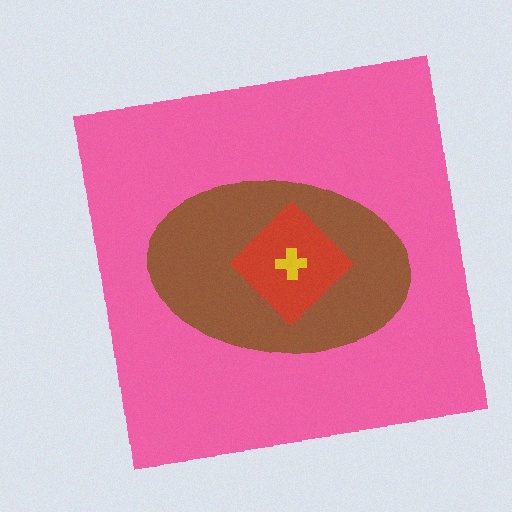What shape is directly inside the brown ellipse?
The red diamond.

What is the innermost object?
The yellow cross.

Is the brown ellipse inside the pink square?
Yes.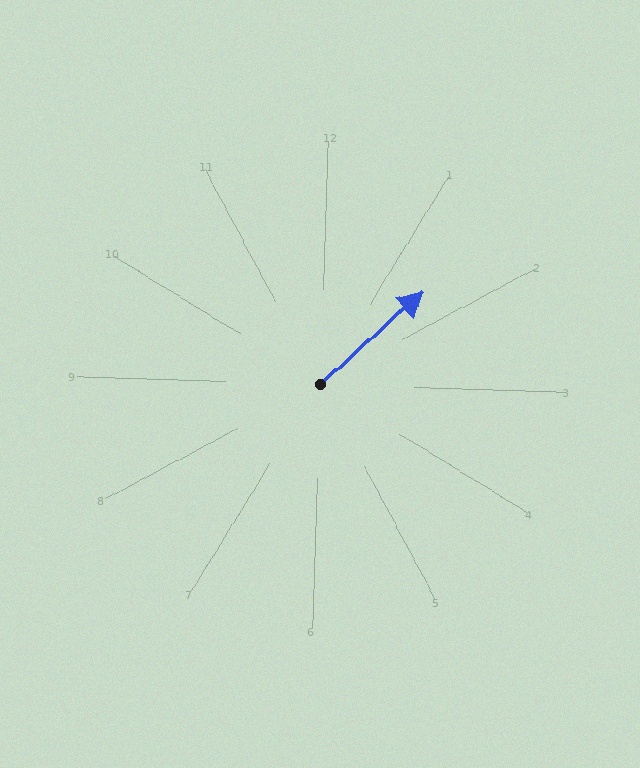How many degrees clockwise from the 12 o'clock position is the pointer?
Approximately 46 degrees.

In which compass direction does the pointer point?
Northeast.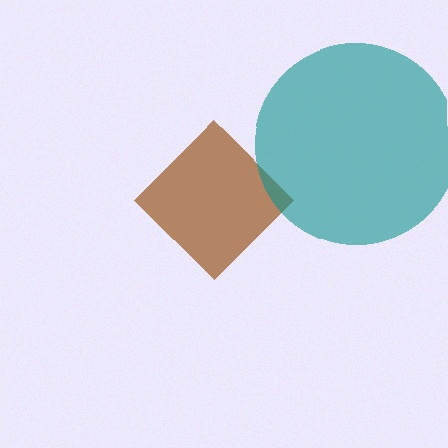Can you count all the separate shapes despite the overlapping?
Yes, there are 2 separate shapes.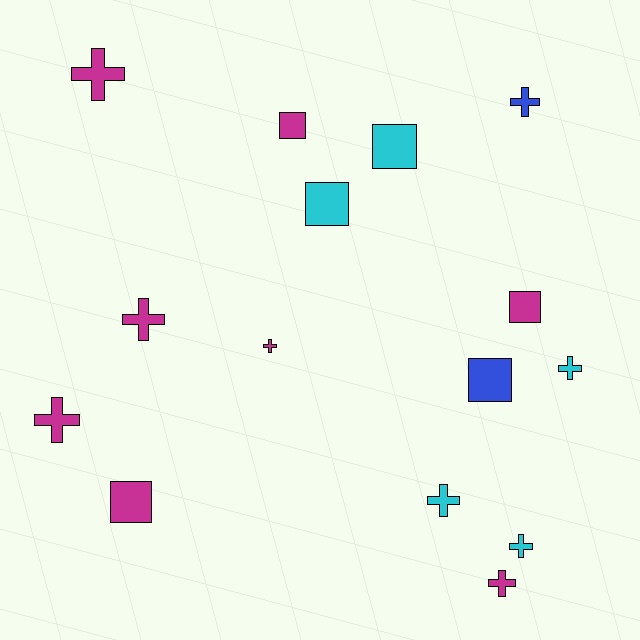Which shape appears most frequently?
Cross, with 9 objects.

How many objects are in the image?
There are 15 objects.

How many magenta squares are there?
There are 3 magenta squares.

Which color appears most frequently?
Magenta, with 8 objects.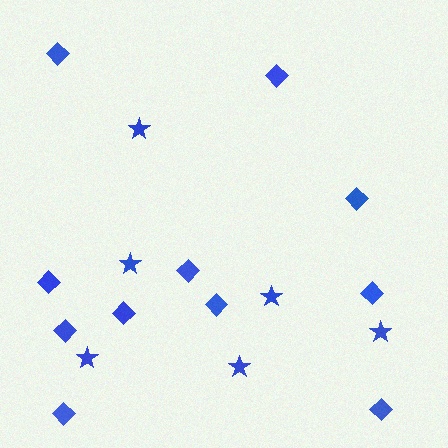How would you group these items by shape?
There are 2 groups: one group of diamonds (11) and one group of stars (6).